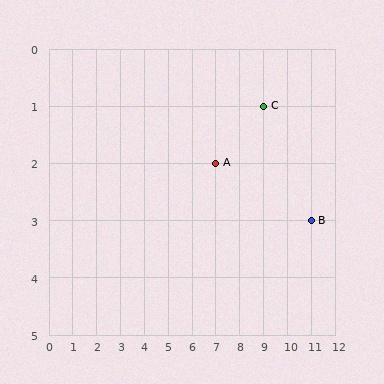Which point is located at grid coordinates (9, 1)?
Point C is at (9, 1).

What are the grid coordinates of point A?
Point A is at grid coordinates (7, 2).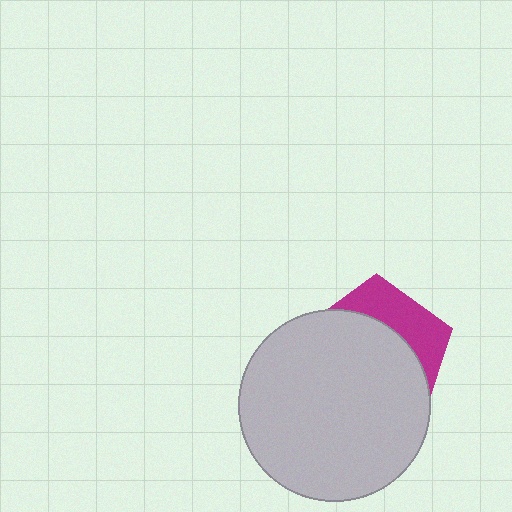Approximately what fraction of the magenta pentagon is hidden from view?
Roughly 69% of the magenta pentagon is hidden behind the light gray circle.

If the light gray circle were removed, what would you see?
You would see the complete magenta pentagon.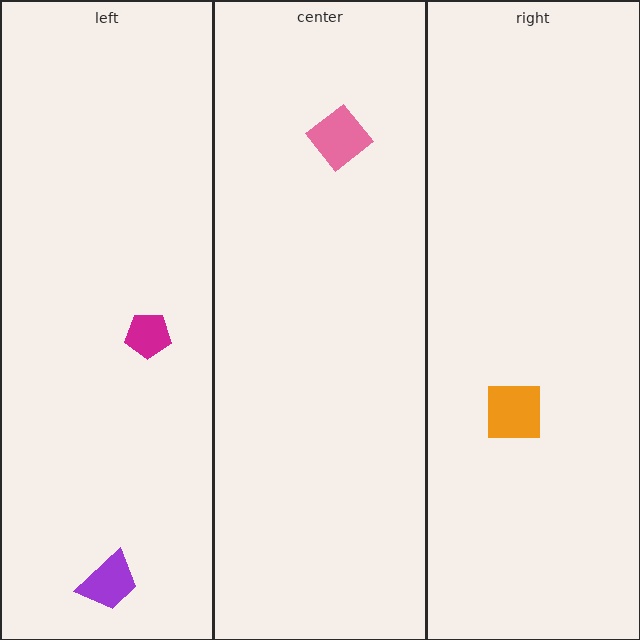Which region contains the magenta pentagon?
The left region.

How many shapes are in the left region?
2.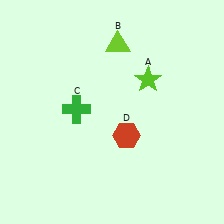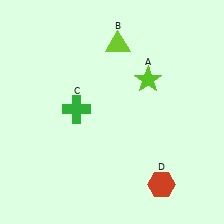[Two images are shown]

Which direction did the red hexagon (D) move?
The red hexagon (D) moved down.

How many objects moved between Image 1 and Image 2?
1 object moved between the two images.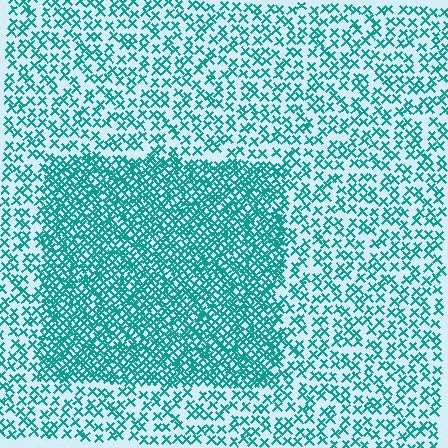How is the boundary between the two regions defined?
The boundary is defined by a change in element density (approximately 2.3x ratio). All elements are the same color, size, and shape.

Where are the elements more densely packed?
The elements are more densely packed inside the rectangle boundary.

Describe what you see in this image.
The image contains small teal elements arranged at two different densities. A rectangle-shaped region is visible where the elements are more densely packed than the surrounding area.